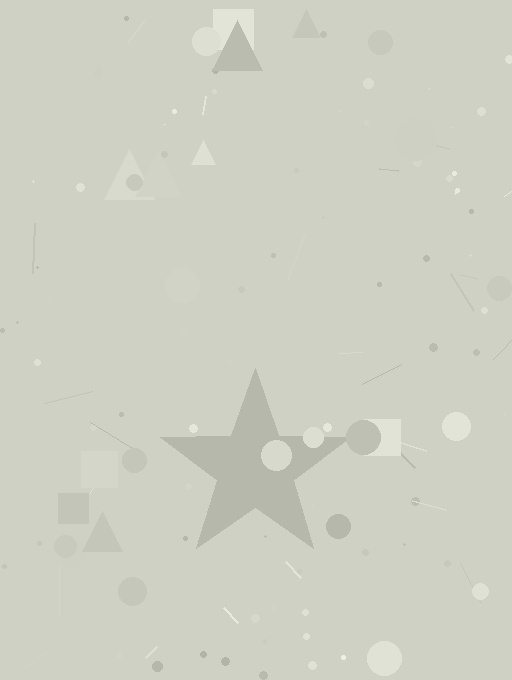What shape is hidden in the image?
A star is hidden in the image.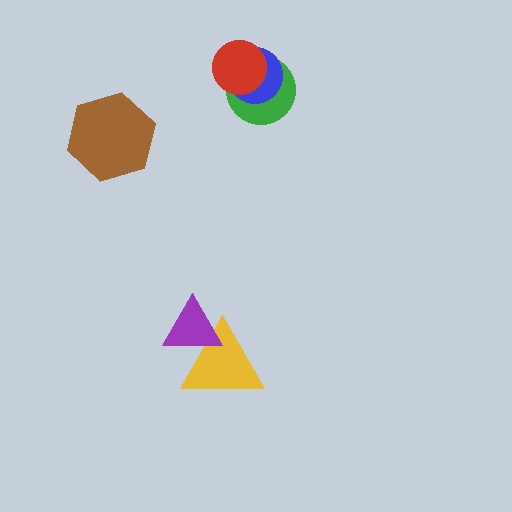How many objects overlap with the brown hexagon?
0 objects overlap with the brown hexagon.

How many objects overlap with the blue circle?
2 objects overlap with the blue circle.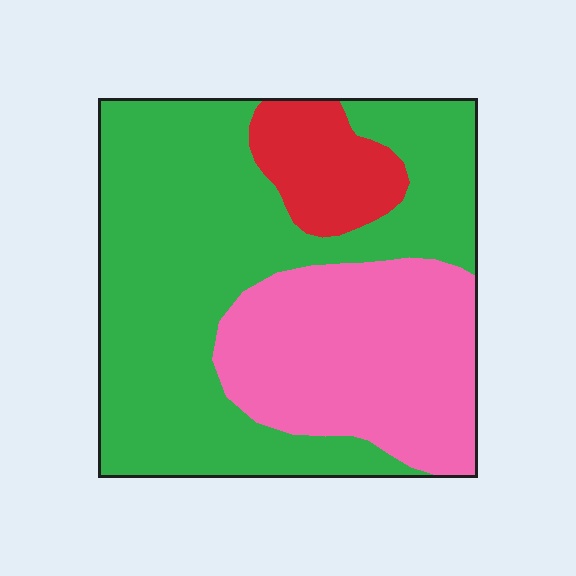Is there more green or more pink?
Green.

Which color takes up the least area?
Red, at roughly 10%.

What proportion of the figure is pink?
Pink covers about 30% of the figure.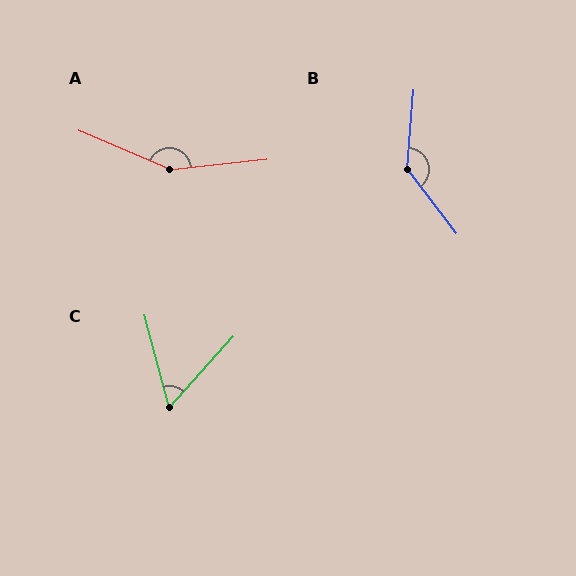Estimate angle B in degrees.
Approximately 138 degrees.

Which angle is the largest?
A, at approximately 151 degrees.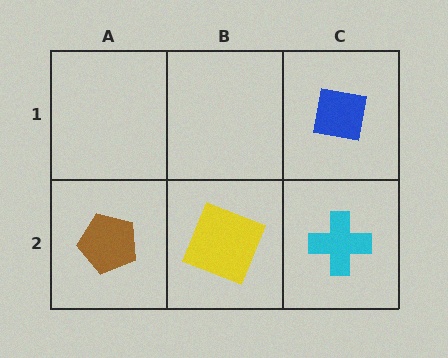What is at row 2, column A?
A brown pentagon.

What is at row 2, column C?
A cyan cross.